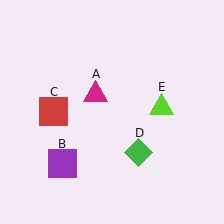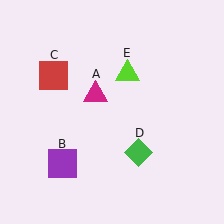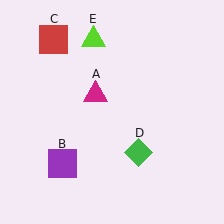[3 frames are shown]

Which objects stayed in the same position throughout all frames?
Magenta triangle (object A) and purple square (object B) and green diamond (object D) remained stationary.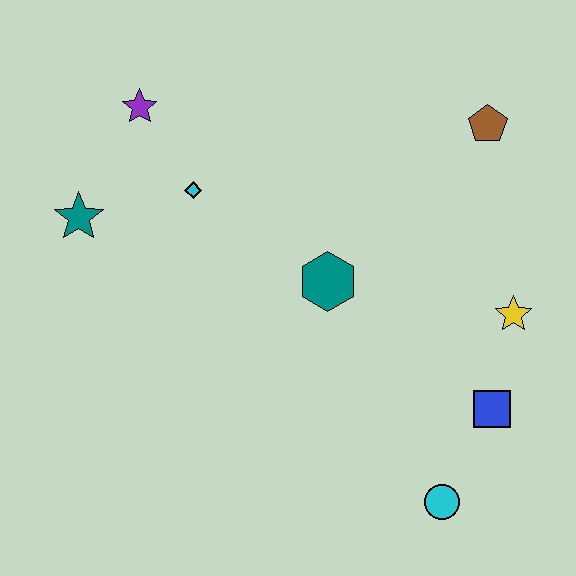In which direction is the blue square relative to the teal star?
The blue square is to the right of the teal star.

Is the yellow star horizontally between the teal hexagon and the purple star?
No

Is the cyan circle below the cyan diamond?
Yes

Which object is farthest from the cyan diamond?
The cyan circle is farthest from the cyan diamond.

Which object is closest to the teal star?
The cyan diamond is closest to the teal star.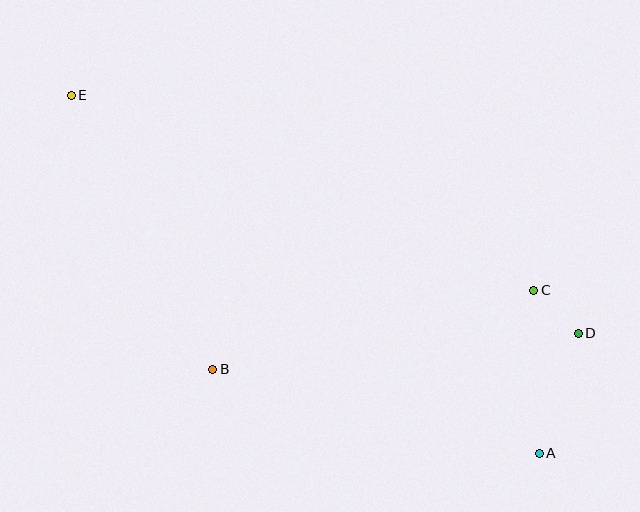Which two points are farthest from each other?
Points A and E are farthest from each other.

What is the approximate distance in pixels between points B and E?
The distance between B and E is approximately 309 pixels.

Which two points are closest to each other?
Points C and D are closest to each other.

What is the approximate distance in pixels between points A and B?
The distance between A and B is approximately 337 pixels.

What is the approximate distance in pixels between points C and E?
The distance between C and E is approximately 502 pixels.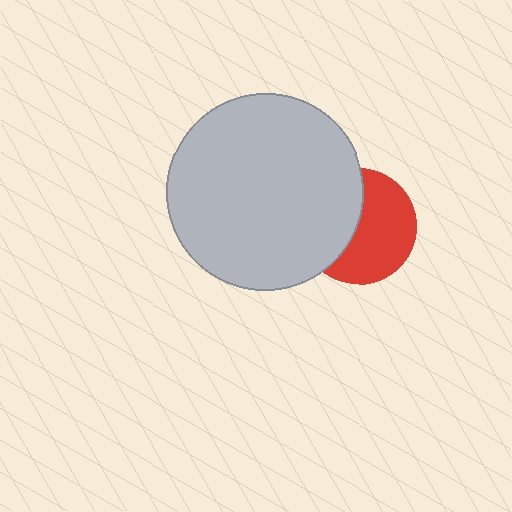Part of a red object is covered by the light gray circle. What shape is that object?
It is a circle.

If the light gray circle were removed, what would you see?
You would see the complete red circle.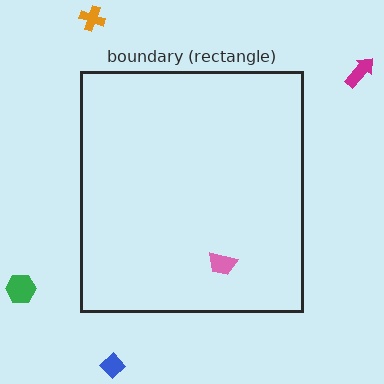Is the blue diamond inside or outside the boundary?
Outside.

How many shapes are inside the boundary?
1 inside, 4 outside.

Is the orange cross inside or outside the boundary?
Outside.